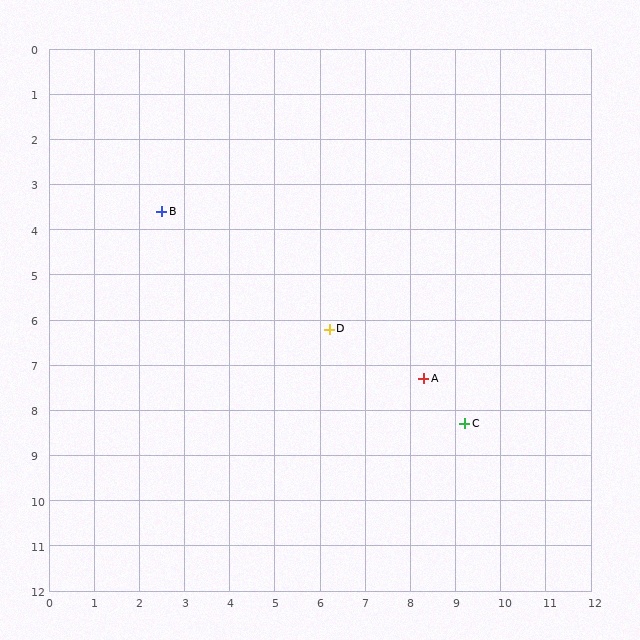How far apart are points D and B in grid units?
Points D and B are about 4.5 grid units apart.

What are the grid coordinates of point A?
Point A is at approximately (8.3, 7.3).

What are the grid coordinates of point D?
Point D is at approximately (6.2, 6.2).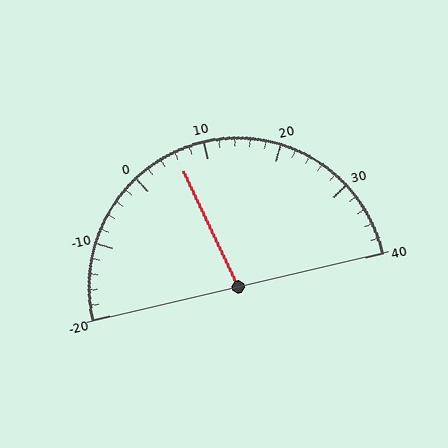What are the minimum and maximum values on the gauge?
The gauge ranges from -20 to 40.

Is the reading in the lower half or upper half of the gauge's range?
The reading is in the lower half of the range (-20 to 40).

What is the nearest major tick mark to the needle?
The nearest major tick mark is 10.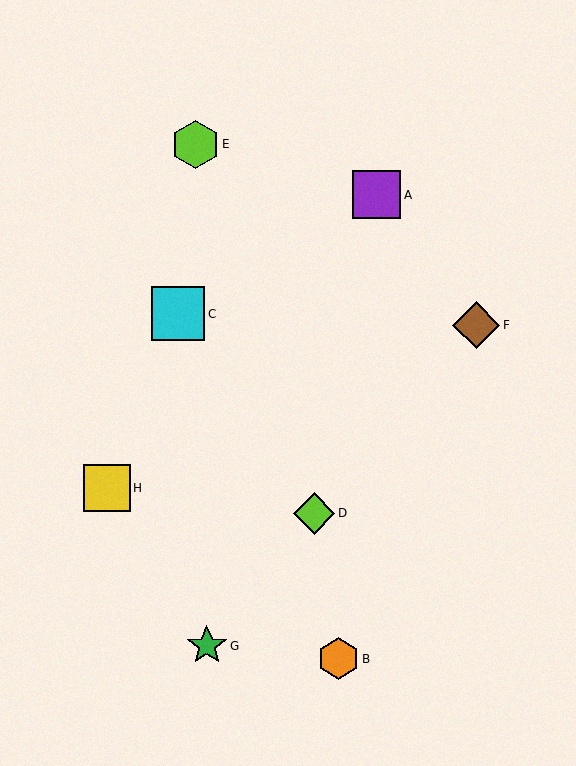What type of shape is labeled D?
Shape D is a lime diamond.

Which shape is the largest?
The cyan square (labeled C) is the largest.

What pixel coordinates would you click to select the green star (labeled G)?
Click at (207, 646) to select the green star G.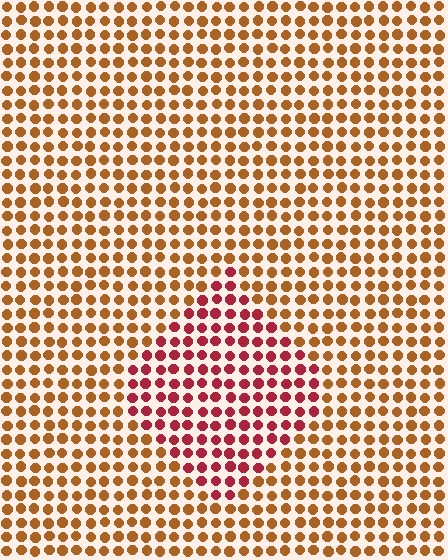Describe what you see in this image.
The image is filled with small brown elements in a uniform arrangement. A diamond-shaped region is visible where the elements are tinted to a slightly different hue, forming a subtle color boundary.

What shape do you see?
I see a diamond.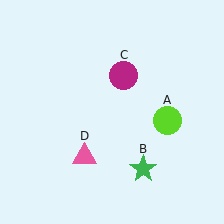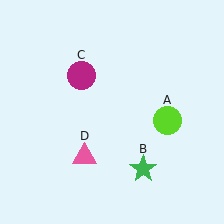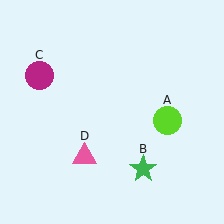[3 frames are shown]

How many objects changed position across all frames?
1 object changed position: magenta circle (object C).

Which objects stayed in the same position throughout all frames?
Lime circle (object A) and green star (object B) and pink triangle (object D) remained stationary.